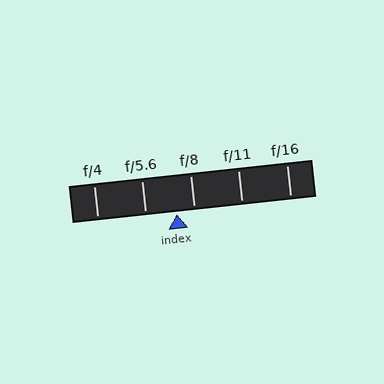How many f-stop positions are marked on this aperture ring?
There are 5 f-stop positions marked.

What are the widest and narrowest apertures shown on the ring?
The widest aperture shown is f/4 and the narrowest is f/16.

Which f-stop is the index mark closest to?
The index mark is closest to f/8.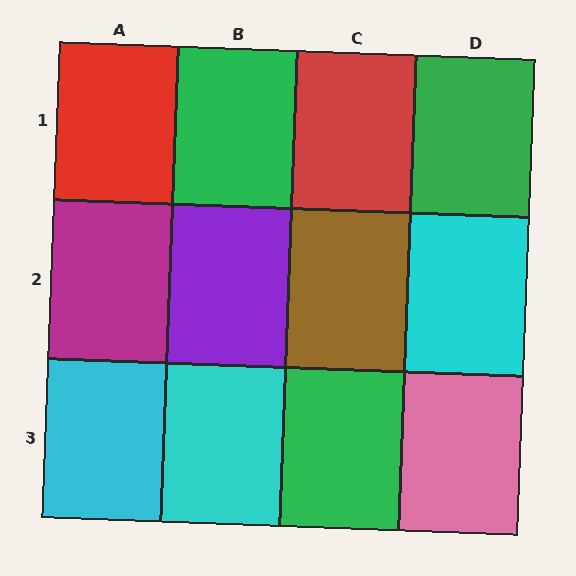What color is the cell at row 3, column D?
Pink.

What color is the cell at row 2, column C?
Brown.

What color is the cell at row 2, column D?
Cyan.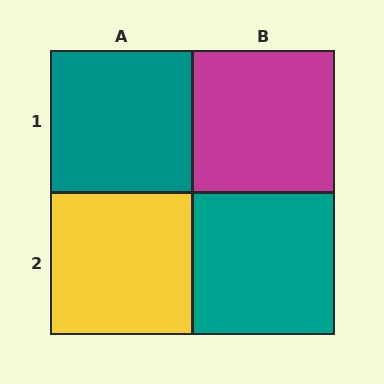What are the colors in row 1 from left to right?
Teal, magenta.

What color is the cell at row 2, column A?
Yellow.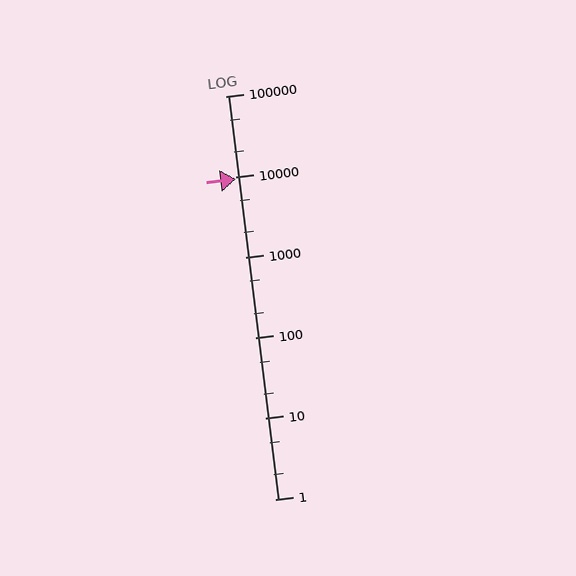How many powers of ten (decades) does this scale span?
The scale spans 5 decades, from 1 to 100000.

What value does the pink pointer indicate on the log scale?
The pointer indicates approximately 9300.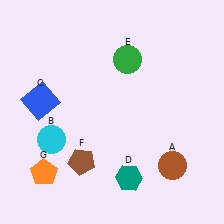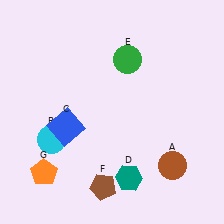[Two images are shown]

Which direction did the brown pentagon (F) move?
The brown pentagon (F) moved down.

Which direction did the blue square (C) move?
The blue square (C) moved down.